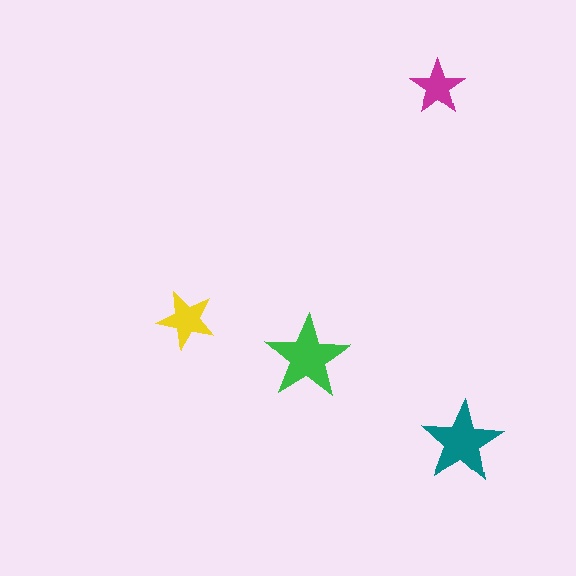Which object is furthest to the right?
The teal star is rightmost.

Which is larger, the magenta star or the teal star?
The teal one.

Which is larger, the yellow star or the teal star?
The teal one.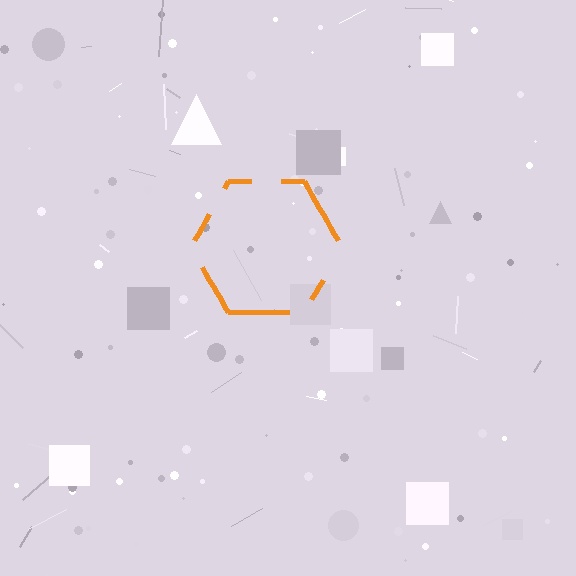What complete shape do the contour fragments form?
The contour fragments form a hexagon.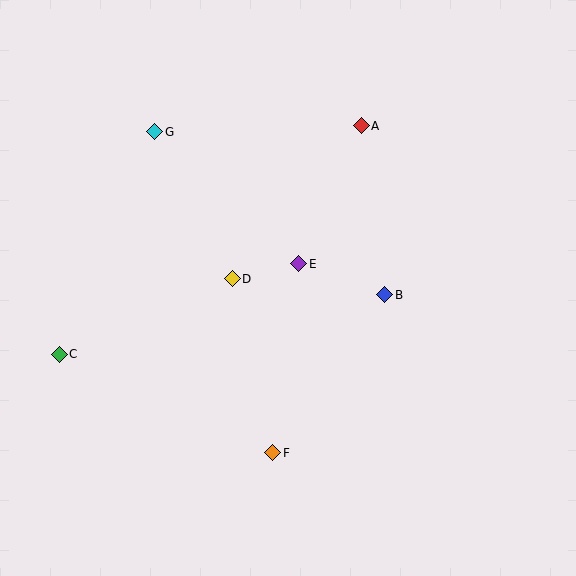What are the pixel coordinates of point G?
Point G is at (155, 132).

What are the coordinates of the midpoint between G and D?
The midpoint between G and D is at (193, 205).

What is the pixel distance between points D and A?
The distance between D and A is 200 pixels.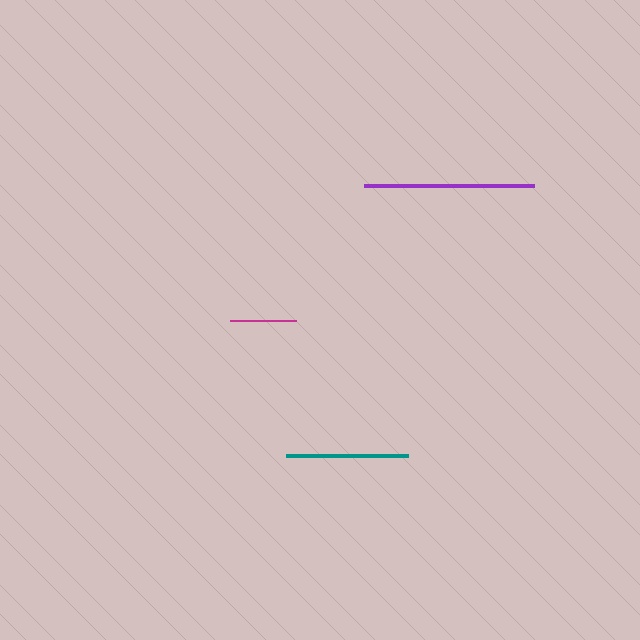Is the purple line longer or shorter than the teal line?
The purple line is longer than the teal line.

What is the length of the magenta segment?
The magenta segment is approximately 67 pixels long.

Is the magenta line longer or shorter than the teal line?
The teal line is longer than the magenta line.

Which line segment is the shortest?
The magenta line is the shortest at approximately 67 pixels.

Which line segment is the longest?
The purple line is the longest at approximately 170 pixels.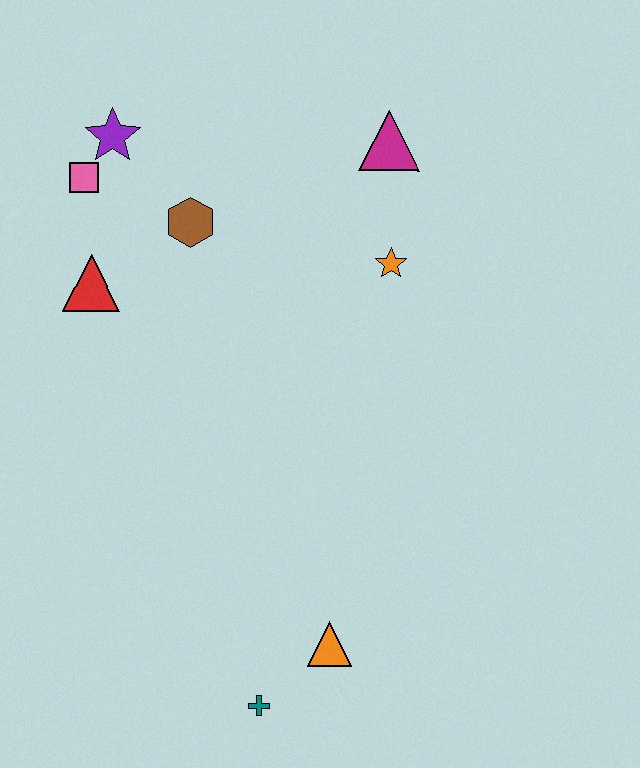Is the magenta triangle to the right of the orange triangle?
Yes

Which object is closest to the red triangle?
The pink square is closest to the red triangle.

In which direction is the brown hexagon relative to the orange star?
The brown hexagon is to the left of the orange star.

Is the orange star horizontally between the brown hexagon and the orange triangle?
No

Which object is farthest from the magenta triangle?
The teal cross is farthest from the magenta triangle.